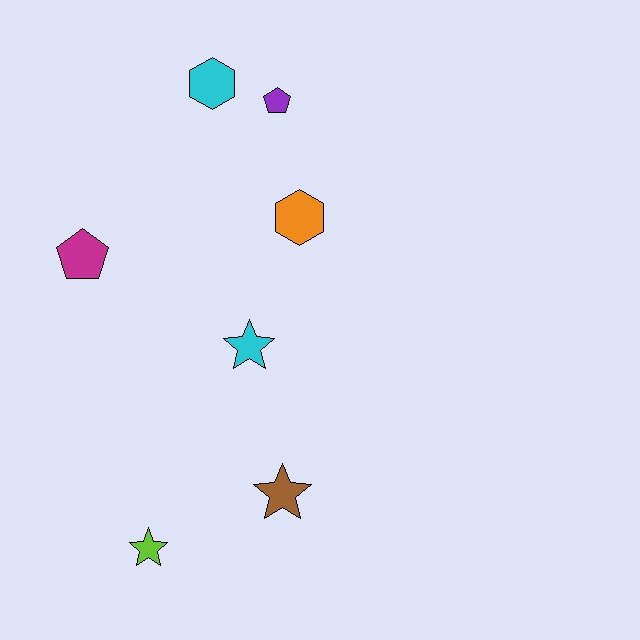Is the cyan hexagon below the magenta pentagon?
No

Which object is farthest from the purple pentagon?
The lime star is farthest from the purple pentagon.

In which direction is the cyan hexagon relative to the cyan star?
The cyan hexagon is above the cyan star.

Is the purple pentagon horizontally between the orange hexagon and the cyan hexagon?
Yes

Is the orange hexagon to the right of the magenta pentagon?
Yes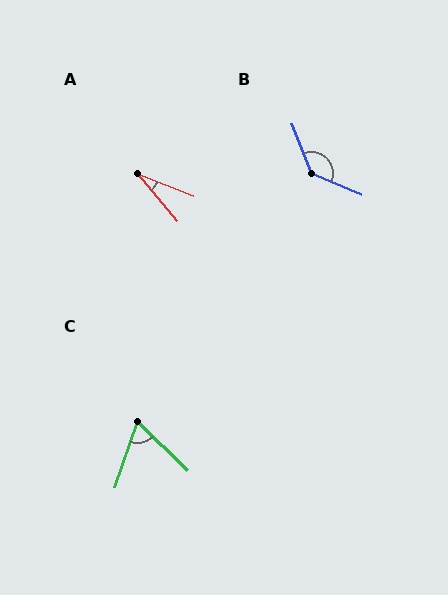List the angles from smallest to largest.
A (29°), C (65°), B (134°).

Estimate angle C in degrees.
Approximately 65 degrees.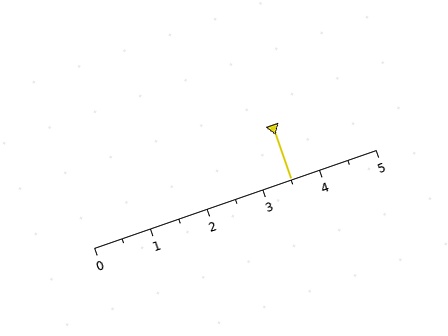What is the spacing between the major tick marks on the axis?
The major ticks are spaced 1 apart.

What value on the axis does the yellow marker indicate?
The marker indicates approximately 3.5.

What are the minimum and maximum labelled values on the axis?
The axis runs from 0 to 5.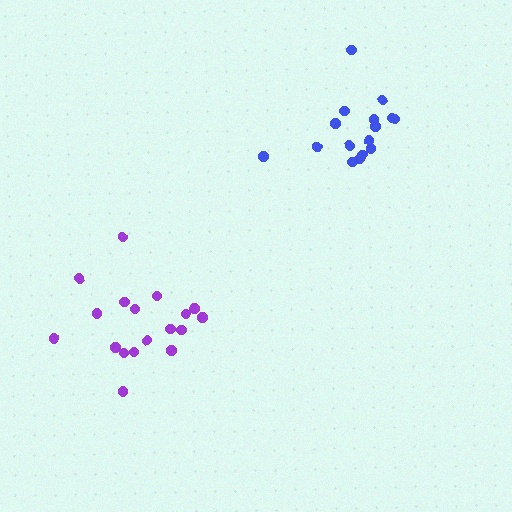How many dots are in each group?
Group 1: 18 dots, Group 2: 16 dots (34 total).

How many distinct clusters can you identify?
There are 2 distinct clusters.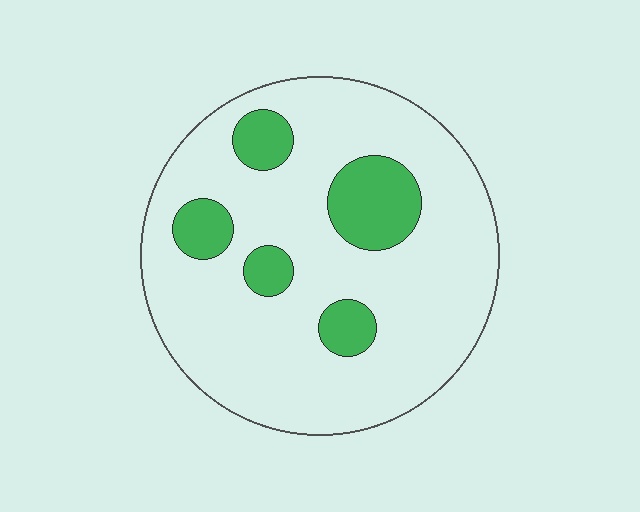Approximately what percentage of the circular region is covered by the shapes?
Approximately 20%.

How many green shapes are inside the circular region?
5.